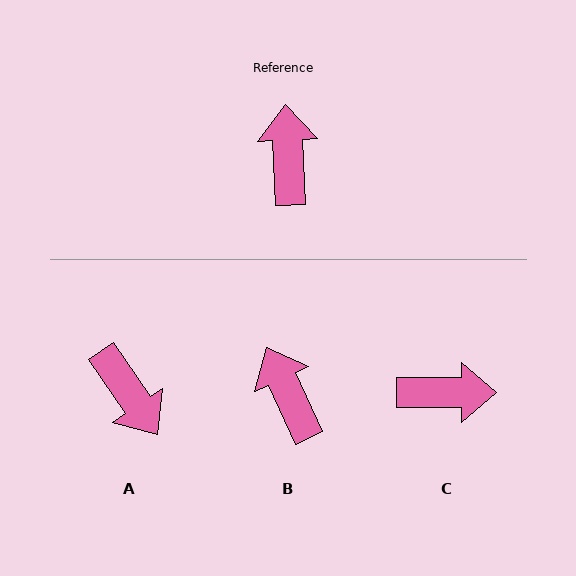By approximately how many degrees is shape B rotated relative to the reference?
Approximately 23 degrees counter-clockwise.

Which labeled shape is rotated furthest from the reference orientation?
A, about 148 degrees away.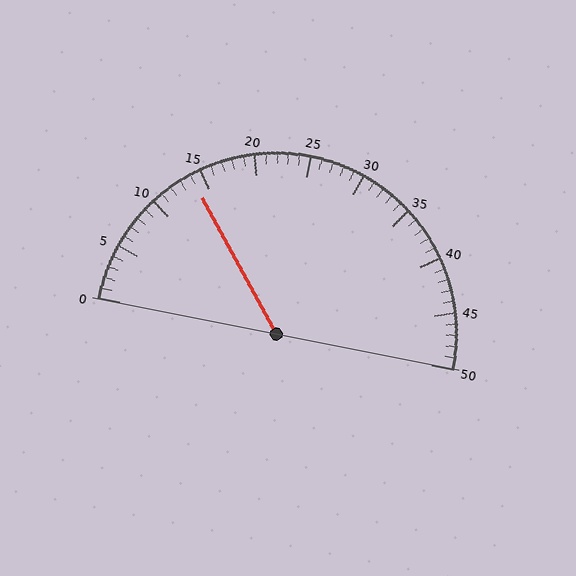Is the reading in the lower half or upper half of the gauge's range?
The reading is in the lower half of the range (0 to 50).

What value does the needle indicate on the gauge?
The needle indicates approximately 14.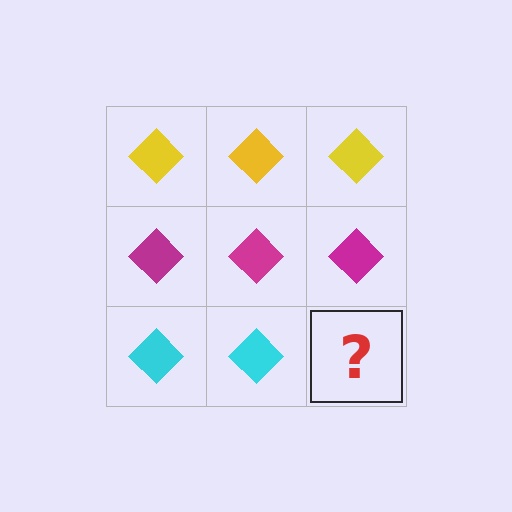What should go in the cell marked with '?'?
The missing cell should contain a cyan diamond.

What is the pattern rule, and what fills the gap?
The rule is that each row has a consistent color. The gap should be filled with a cyan diamond.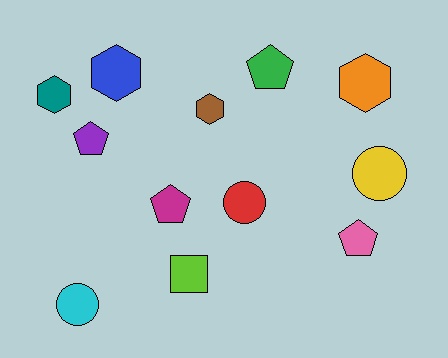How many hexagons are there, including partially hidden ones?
There are 4 hexagons.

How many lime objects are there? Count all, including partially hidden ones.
There is 1 lime object.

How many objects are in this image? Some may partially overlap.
There are 12 objects.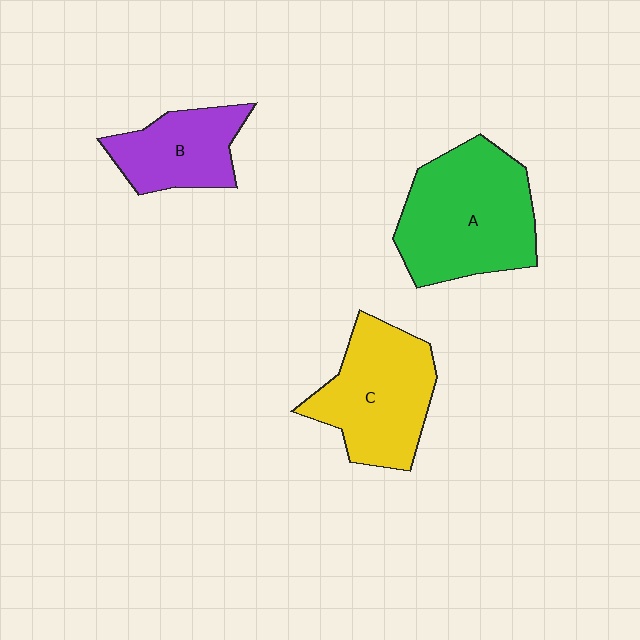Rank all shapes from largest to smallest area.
From largest to smallest: A (green), C (yellow), B (purple).